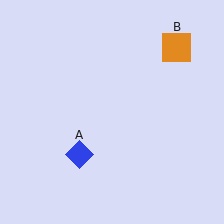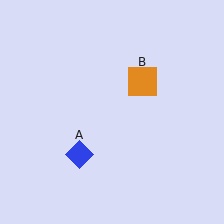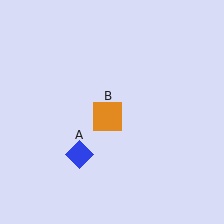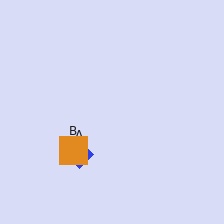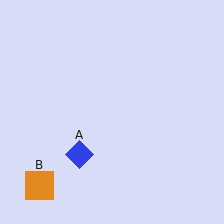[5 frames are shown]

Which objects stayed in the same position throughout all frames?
Blue diamond (object A) remained stationary.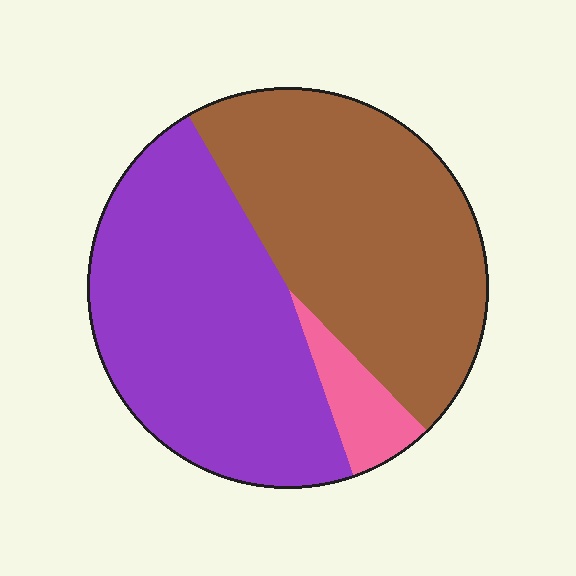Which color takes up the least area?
Pink, at roughly 5%.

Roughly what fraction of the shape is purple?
Purple takes up about one half (1/2) of the shape.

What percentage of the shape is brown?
Brown takes up between a quarter and a half of the shape.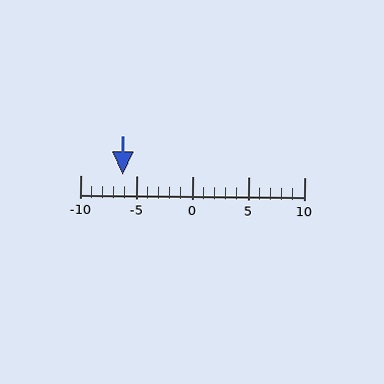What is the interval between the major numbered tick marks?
The major tick marks are spaced 5 units apart.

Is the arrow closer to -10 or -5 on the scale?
The arrow is closer to -5.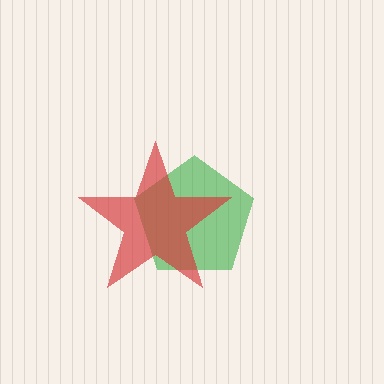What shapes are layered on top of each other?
The layered shapes are: a green pentagon, a red star.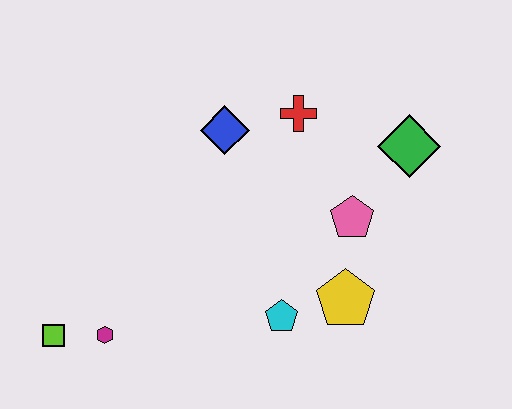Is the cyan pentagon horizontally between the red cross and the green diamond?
No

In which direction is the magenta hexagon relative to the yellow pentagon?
The magenta hexagon is to the left of the yellow pentagon.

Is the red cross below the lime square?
No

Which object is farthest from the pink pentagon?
The lime square is farthest from the pink pentagon.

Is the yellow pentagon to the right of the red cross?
Yes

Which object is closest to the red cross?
The blue diamond is closest to the red cross.